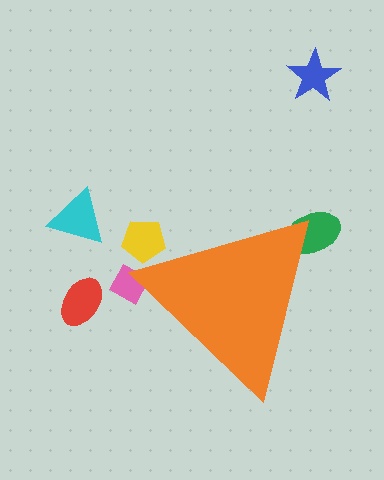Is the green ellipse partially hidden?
Yes, the green ellipse is partially hidden behind the orange triangle.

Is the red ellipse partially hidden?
No, the red ellipse is fully visible.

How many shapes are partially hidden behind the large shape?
3 shapes are partially hidden.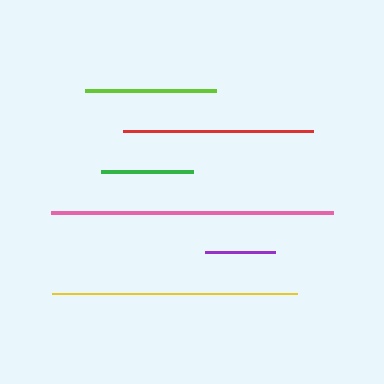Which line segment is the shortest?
The purple line is the shortest at approximately 70 pixels.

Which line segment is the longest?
The pink line is the longest at approximately 282 pixels.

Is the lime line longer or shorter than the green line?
The lime line is longer than the green line.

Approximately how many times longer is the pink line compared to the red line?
The pink line is approximately 1.5 times the length of the red line.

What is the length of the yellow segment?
The yellow segment is approximately 246 pixels long.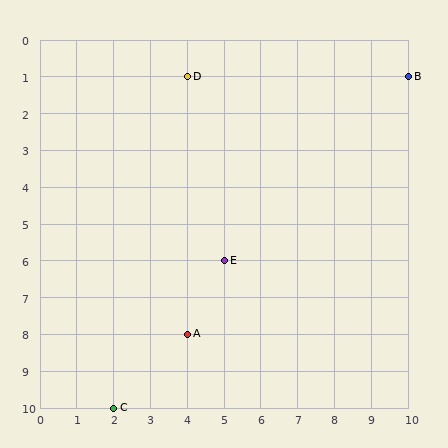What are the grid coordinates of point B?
Point B is at grid coordinates (10, 1).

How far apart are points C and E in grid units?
Points C and E are 3 columns and 4 rows apart (about 5.0 grid units diagonally).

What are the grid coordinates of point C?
Point C is at grid coordinates (2, 10).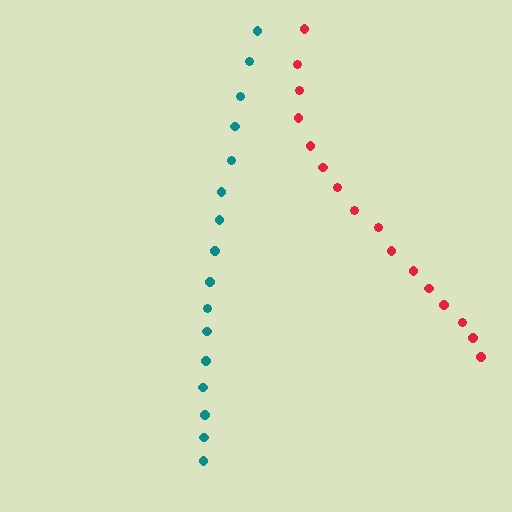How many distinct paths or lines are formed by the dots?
There are 2 distinct paths.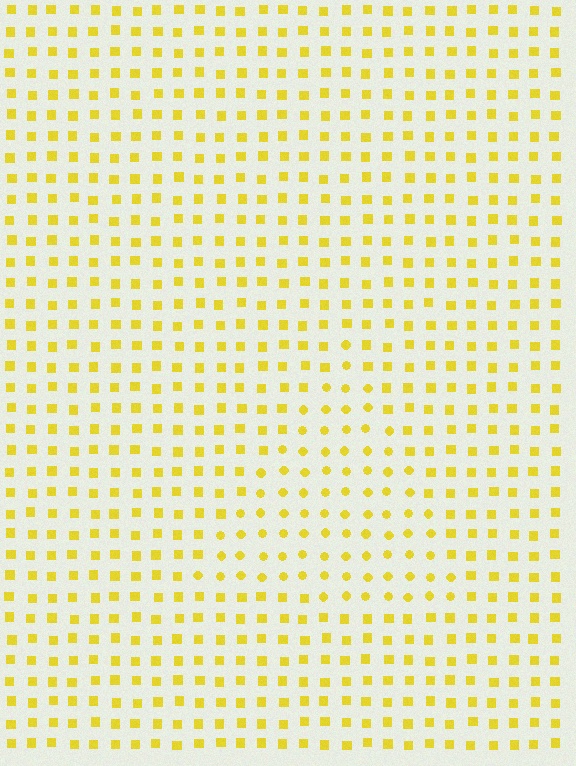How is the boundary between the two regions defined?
The boundary is defined by a change in element shape: circles inside vs. squares outside. All elements share the same color and spacing.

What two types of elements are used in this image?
The image uses circles inside the triangle region and squares outside it.